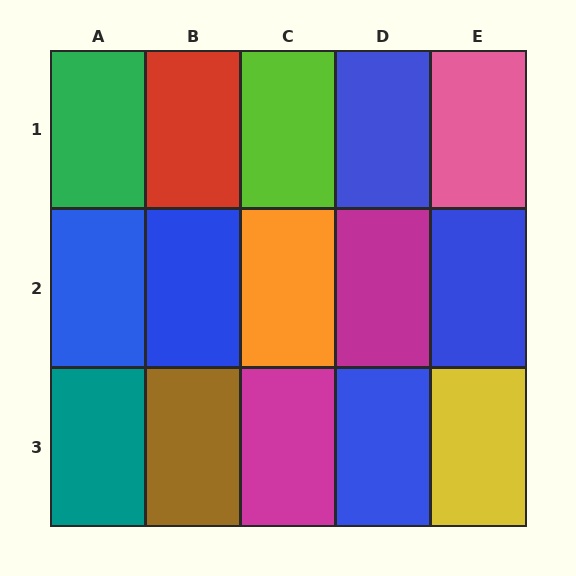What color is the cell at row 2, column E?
Blue.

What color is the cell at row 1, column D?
Blue.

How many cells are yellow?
1 cell is yellow.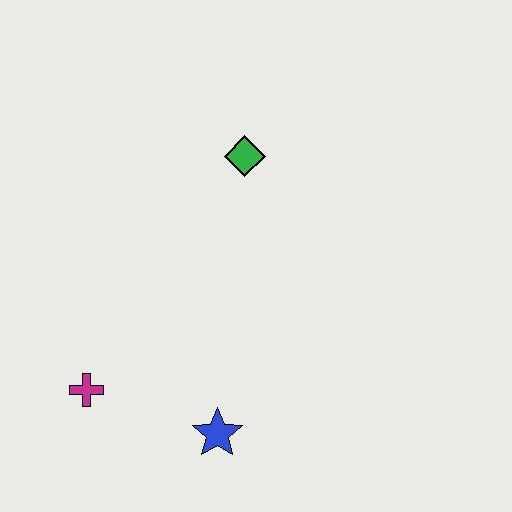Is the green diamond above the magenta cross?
Yes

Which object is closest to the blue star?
The magenta cross is closest to the blue star.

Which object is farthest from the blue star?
The green diamond is farthest from the blue star.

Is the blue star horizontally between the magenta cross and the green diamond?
Yes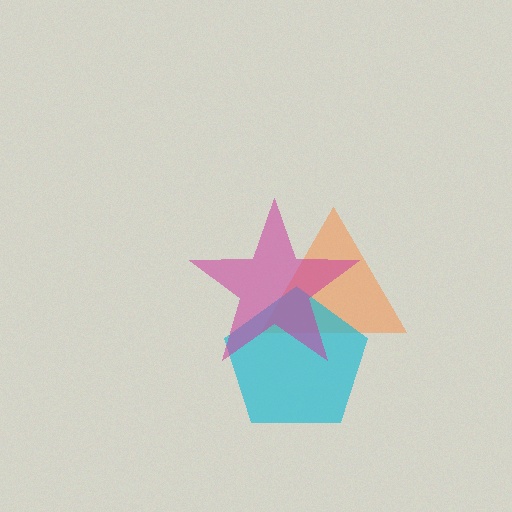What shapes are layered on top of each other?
The layered shapes are: an orange triangle, a cyan pentagon, a magenta star.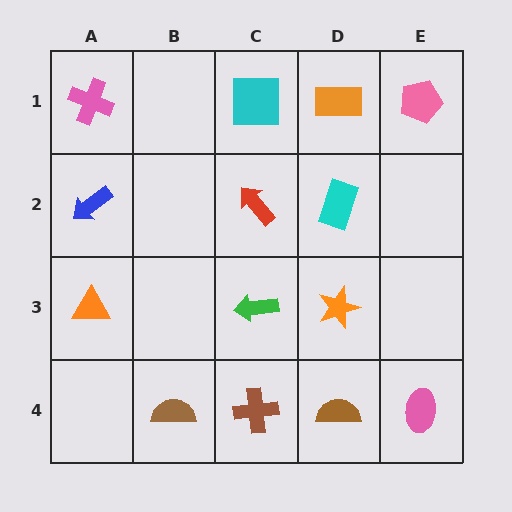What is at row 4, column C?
A brown cross.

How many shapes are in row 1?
4 shapes.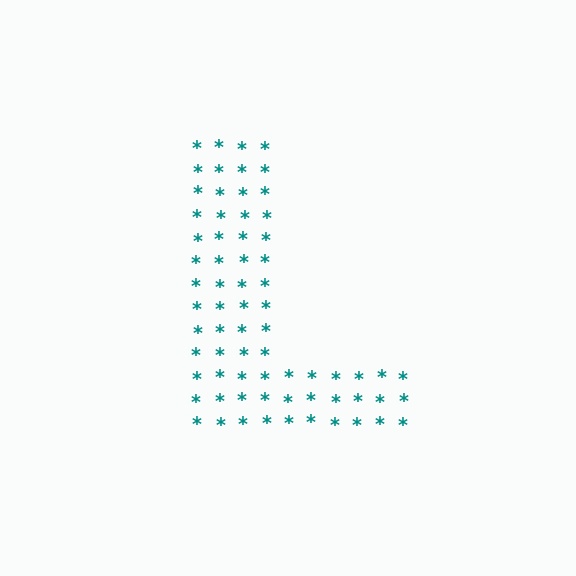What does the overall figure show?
The overall figure shows the letter L.